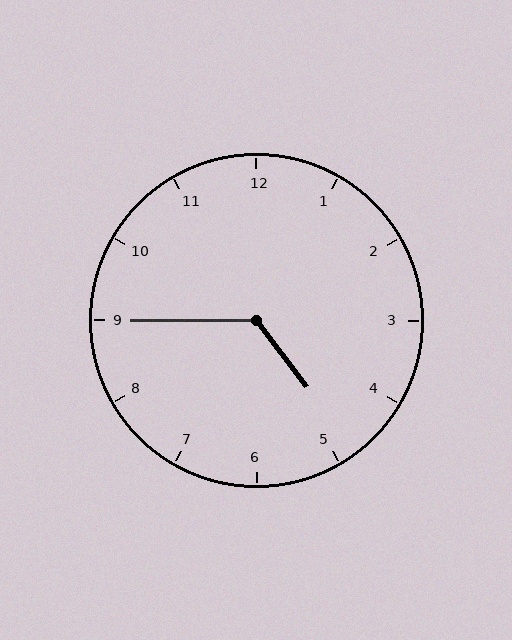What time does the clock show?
4:45.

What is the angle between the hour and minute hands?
Approximately 128 degrees.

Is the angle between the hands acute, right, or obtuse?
It is obtuse.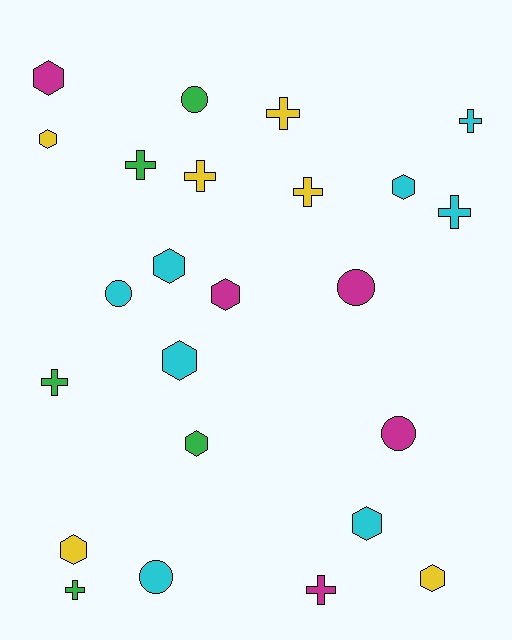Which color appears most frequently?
Cyan, with 8 objects.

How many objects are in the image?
There are 24 objects.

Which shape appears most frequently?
Hexagon, with 10 objects.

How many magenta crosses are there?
There is 1 magenta cross.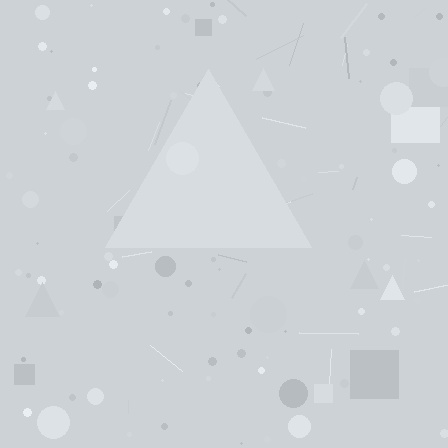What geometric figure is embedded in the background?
A triangle is embedded in the background.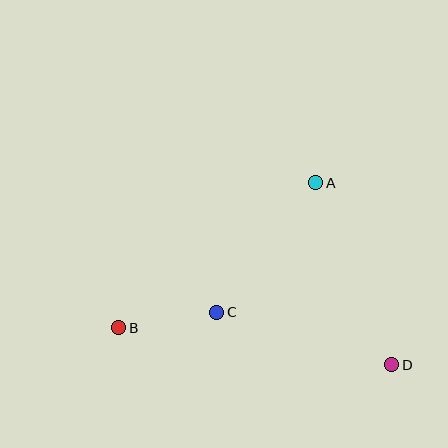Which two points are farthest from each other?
Points B and D are farthest from each other.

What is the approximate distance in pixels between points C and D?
The distance between C and D is approximately 182 pixels.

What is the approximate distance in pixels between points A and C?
The distance between A and C is approximately 163 pixels.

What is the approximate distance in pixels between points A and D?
The distance between A and D is approximately 197 pixels.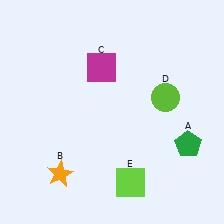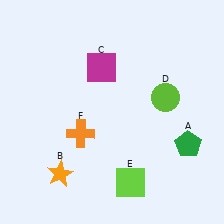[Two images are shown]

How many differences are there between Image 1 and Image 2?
There is 1 difference between the two images.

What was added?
An orange cross (F) was added in Image 2.